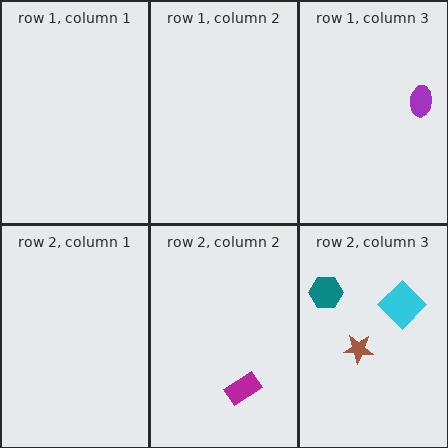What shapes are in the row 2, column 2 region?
The magenta rectangle.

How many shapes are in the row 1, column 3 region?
1.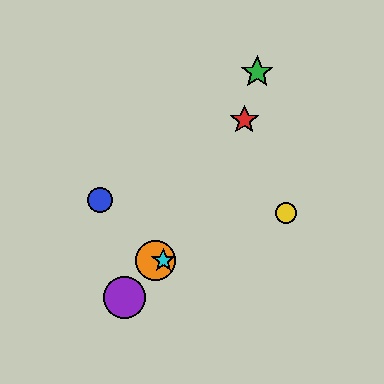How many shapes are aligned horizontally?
2 shapes (the orange circle, the cyan star) are aligned horizontally.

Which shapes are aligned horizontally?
The orange circle, the cyan star are aligned horizontally.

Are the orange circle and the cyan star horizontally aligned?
Yes, both are at y≈260.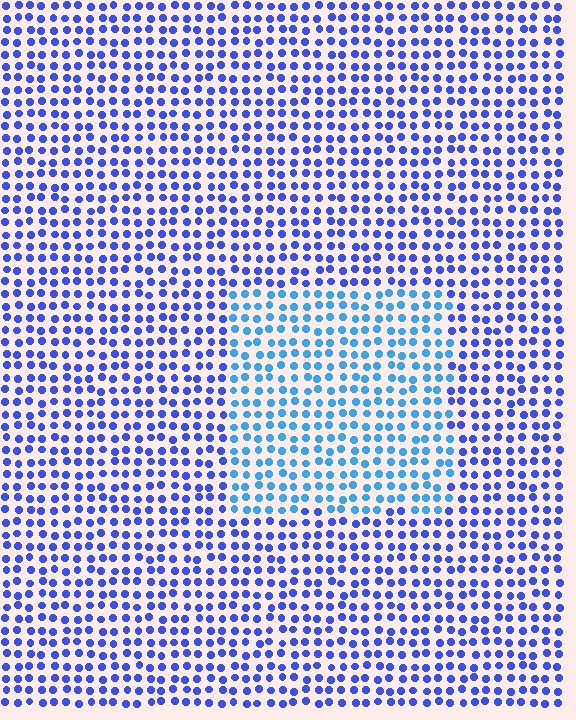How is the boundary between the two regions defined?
The boundary is defined purely by a slight shift in hue (about 30 degrees). Spacing, size, and orientation are identical on both sides.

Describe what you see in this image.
The image is filled with small blue elements in a uniform arrangement. A rectangle-shaped region is visible where the elements are tinted to a slightly different hue, forming a subtle color boundary.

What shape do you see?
I see a rectangle.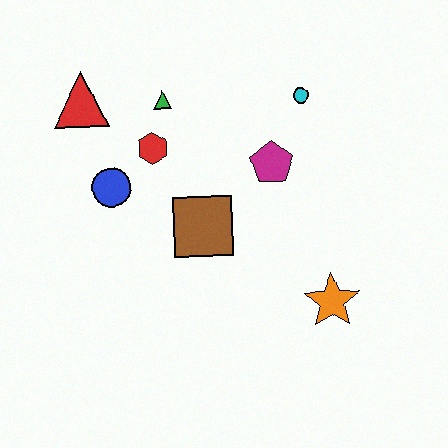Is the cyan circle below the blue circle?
No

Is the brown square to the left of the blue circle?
No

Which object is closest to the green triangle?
The red hexagon is closest to the green triangle.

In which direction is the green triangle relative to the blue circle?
The green triangle is above the blue circle.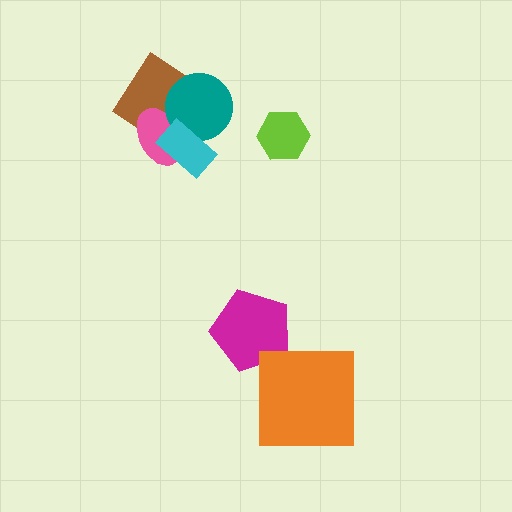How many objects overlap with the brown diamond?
3 objects overlap with the brown diamond.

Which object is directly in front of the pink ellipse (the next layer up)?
The teal circle is directly in front of the pink ellipse.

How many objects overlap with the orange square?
0 objects overlap with the orange square.